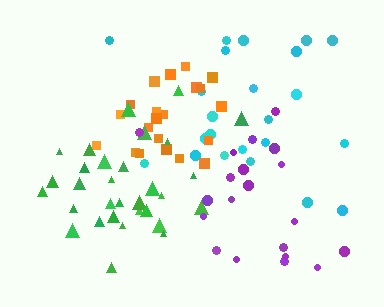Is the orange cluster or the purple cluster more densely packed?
Orange.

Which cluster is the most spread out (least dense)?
Cyan.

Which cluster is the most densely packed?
Orange.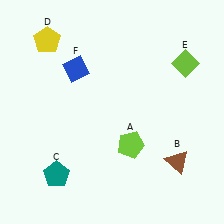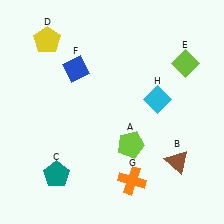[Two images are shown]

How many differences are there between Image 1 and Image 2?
There are 2 differences between the two images.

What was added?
An orange cross (G), a cyan diamond (H) were added in Image 2.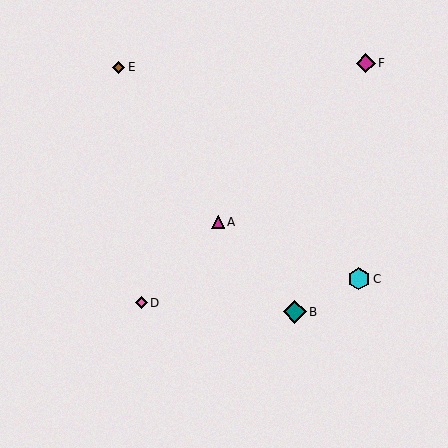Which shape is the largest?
The teal diamond (labeled B) is the largest.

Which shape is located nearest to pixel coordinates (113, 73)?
The brown diamond (labeled E) at (119, 67) is nearest to that location.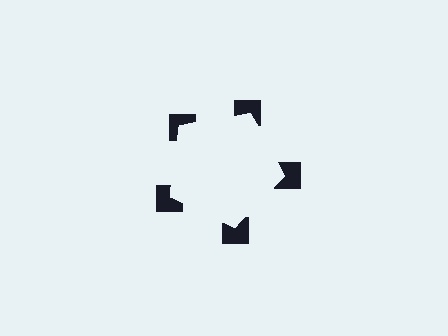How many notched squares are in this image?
There are 5 — one at each vertex of the illusory pentagon.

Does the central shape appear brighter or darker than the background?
It typically appears slightly brighter than the background, even though no actual brightness change is drawn.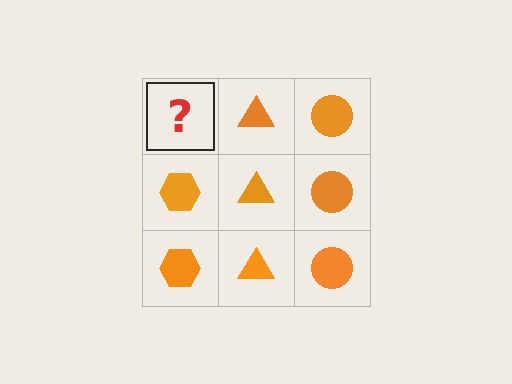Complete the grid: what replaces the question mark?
The question mark should be replaced with an orange hexagon.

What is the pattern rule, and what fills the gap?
The rule is that each column has a consistent shape. The gap should be filled with an orange hexagon.